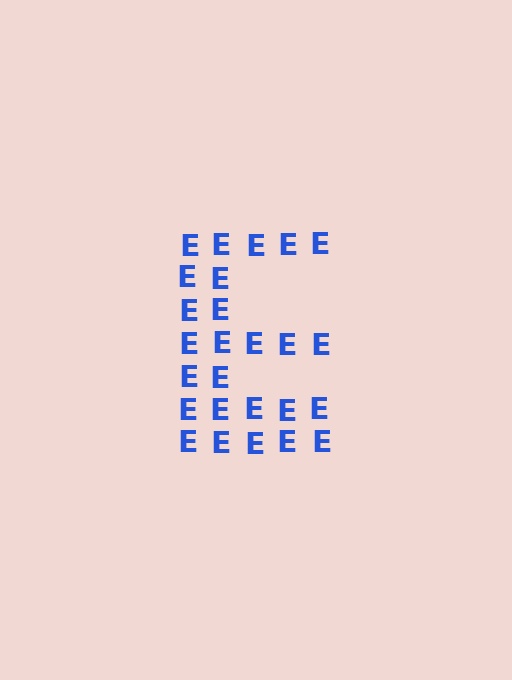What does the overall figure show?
The overall figure shows the letter E.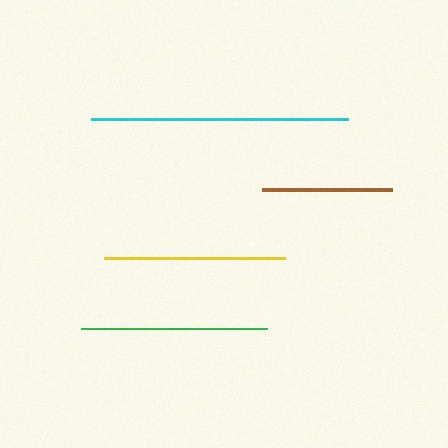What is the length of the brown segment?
The brown segment is approximately 130 pixels long.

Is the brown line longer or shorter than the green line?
The green line is longer than the brown line.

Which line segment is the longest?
The cyan line is the longest at approximately 257 pixels.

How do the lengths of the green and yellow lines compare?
The green and yellow lines are approximately the same length.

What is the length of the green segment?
The green segment is approximately 185 pixels long.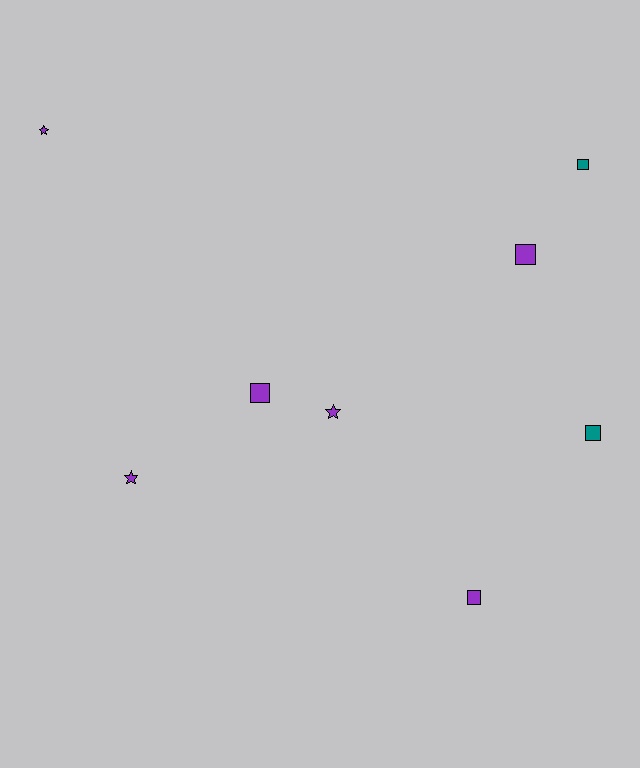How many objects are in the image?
There are 8 objects.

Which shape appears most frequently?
Square, with 5 objects.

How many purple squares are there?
There are 3 purple squares.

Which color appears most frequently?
Purple, with 6 objects.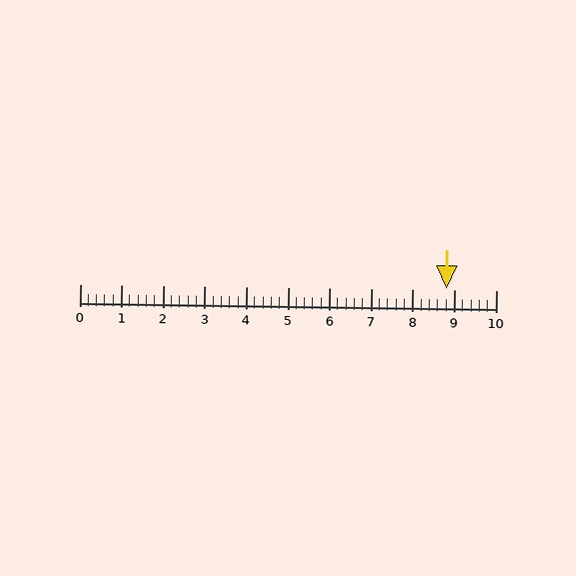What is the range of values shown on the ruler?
The ruler shows values from 0 to 10.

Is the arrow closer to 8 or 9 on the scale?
The arrow is closer to 9.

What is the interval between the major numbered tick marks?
The major tick marks are spaced 1 units apart.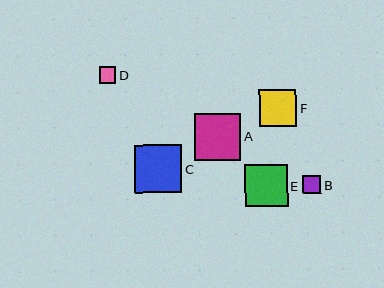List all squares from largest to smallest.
From largest to smallest: C, A, E, F, B, D.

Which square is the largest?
Square C is the largest with a size of approximately 48 pixels.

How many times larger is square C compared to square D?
Square C is approximately 2.9 times the size of square D.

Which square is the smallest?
Square D is the smallest with a size of approximately 17 pixels.